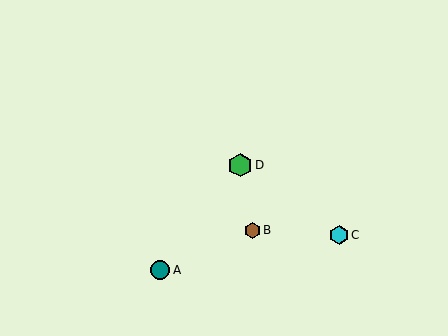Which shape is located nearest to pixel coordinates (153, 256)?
The teal circle (labeled A) at (160, 270) is nearest to that location.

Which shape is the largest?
The green hexagon (labeled D) is the largest.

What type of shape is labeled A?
Shape A is a teal circle.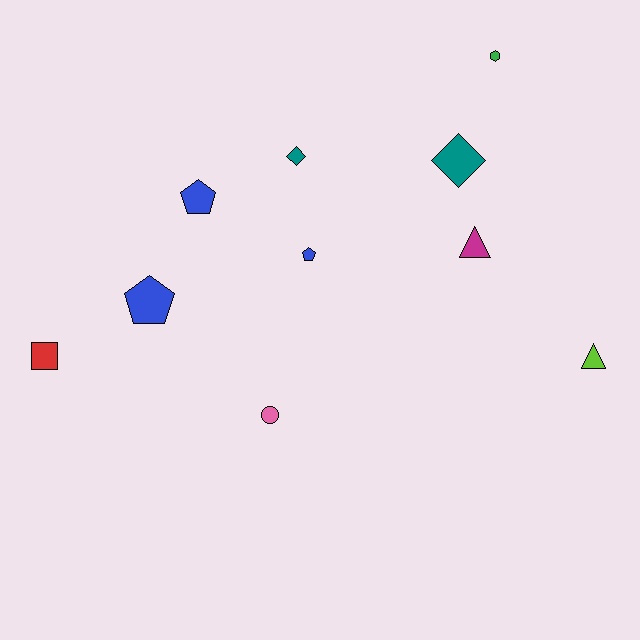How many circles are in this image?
There is 1 circle.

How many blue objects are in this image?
There are 3 blue objects.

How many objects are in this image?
There are 10 objects.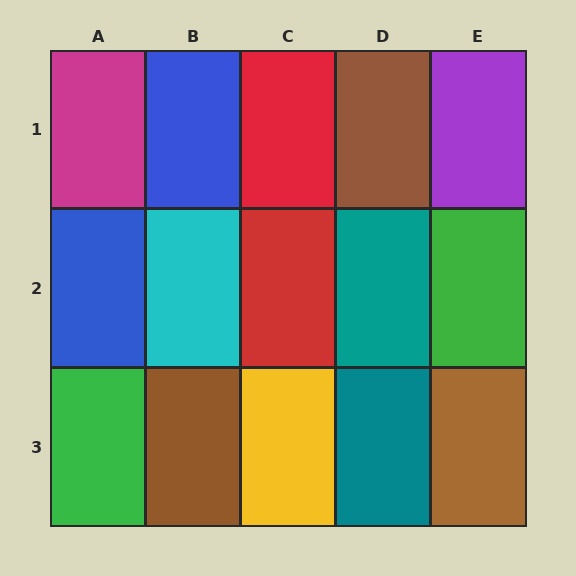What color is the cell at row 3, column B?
Brown.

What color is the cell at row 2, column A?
Blue.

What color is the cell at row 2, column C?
Red.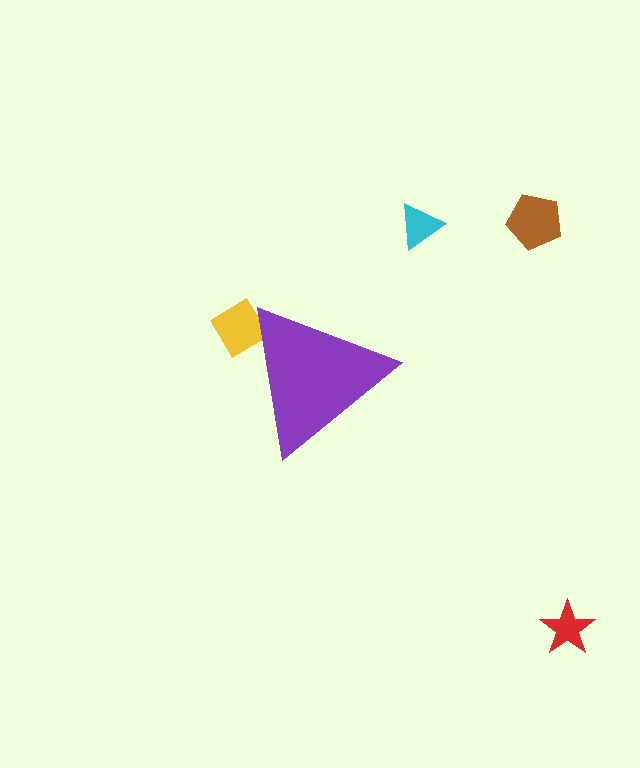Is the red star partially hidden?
No, the red star is fully visible.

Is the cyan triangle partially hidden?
No, the cyan triangle is fully visible.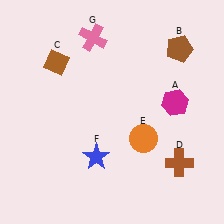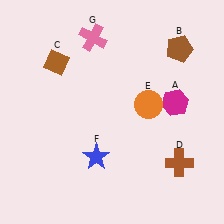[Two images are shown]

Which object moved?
The orange circle (E) moved up.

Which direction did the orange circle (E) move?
The orange circle (E) moved up.